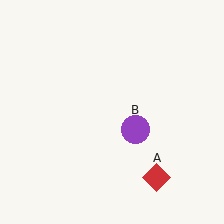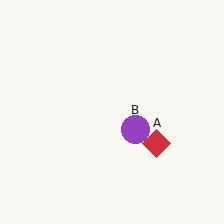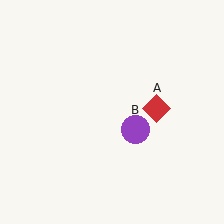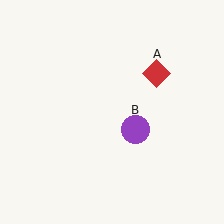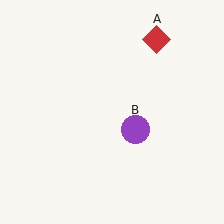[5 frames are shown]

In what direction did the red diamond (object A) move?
The red diamond (object A) moved up.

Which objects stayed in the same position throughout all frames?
Purple circle (object B) remained stationary.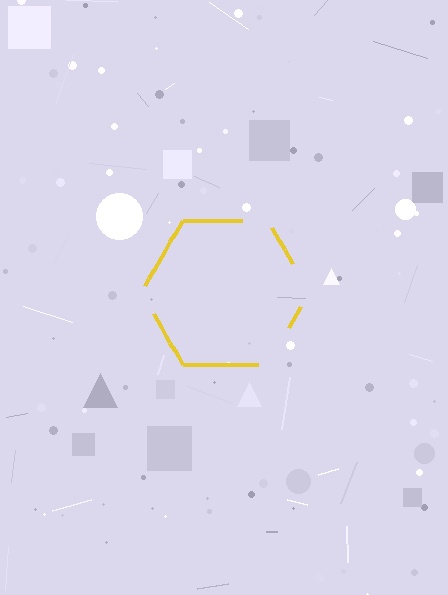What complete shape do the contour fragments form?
The contour fragments form a hexagon.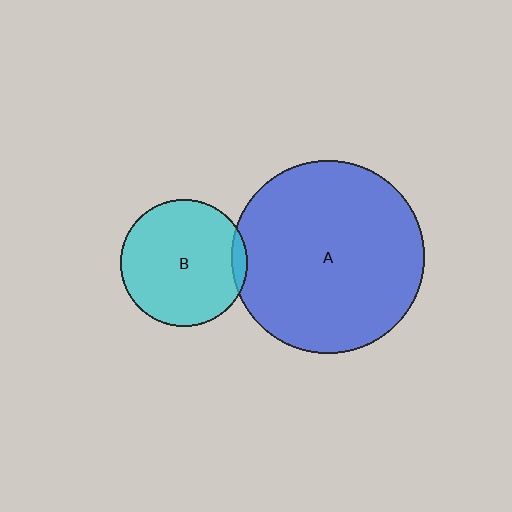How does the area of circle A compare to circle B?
Approximately 2.3 times.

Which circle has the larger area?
Circle A (blue).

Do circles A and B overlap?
Yes.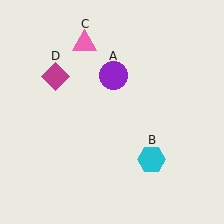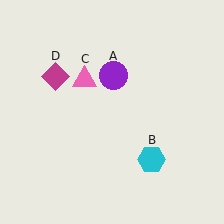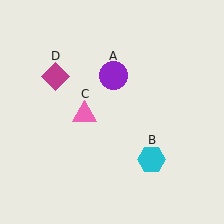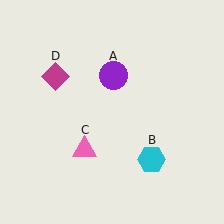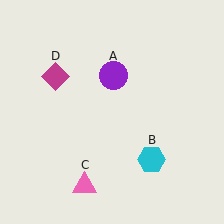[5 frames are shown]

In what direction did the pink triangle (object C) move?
The pink triangle (object C) moved down.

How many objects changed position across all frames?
1 object changed position: pink triangle (object C).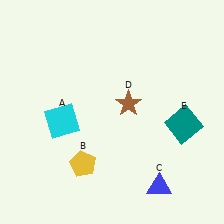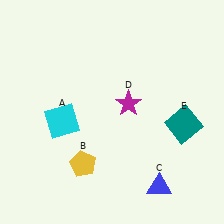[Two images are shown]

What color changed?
The star (D) changed from brown in Image 1 to magenta in Image 2.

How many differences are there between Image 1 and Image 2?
There is 1 difference between the two images.